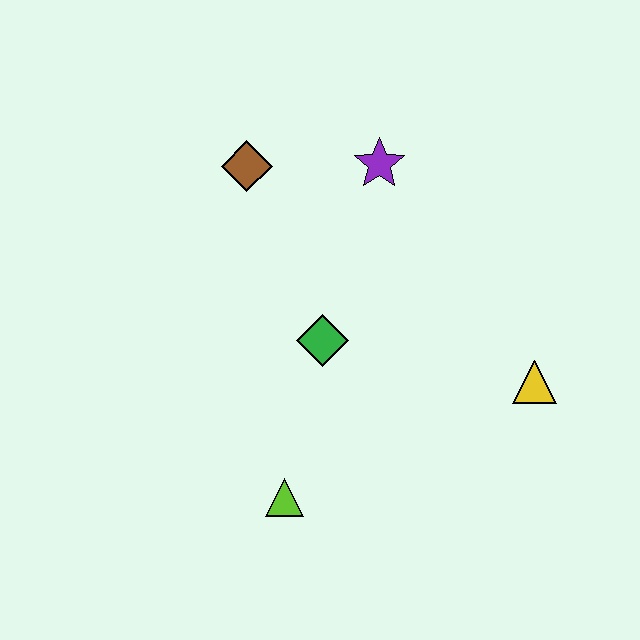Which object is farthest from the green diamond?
The yellow triangle is farthest from the green diamond.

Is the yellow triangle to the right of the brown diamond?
Yes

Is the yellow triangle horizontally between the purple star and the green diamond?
No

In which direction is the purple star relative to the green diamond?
The purple star is above the green diamond.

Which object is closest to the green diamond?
The lime triangle is closest to the green diamond.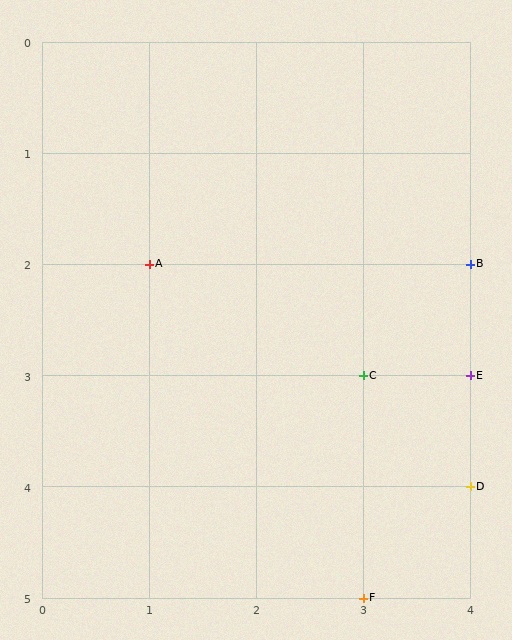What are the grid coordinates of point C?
Point C is at grid coordinates (3, 3).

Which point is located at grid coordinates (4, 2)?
Point B is at (4, 2).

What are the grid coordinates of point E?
Point E is at grid coordinates (4, 3).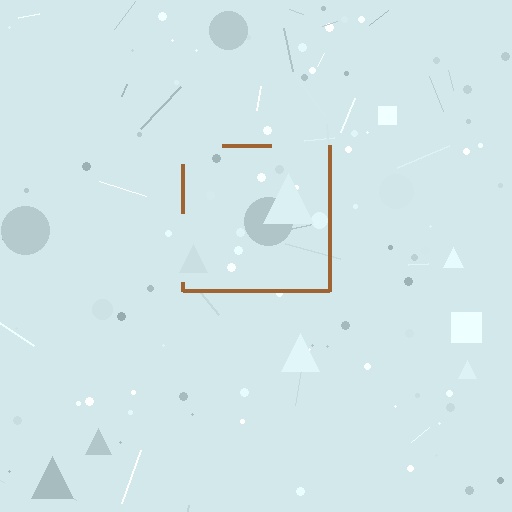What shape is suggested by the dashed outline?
The dashed outline suggests a square.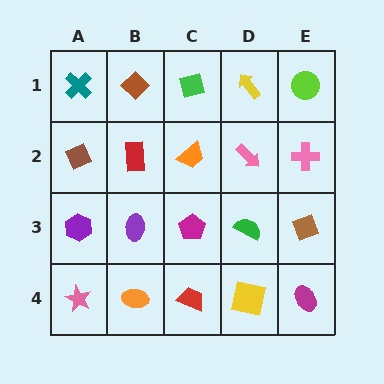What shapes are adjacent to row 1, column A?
A brown diamond (row 2, column A), a brown diamond (row 1, column B).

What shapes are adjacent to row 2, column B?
A brown diamond (row 1, column B), a purple ellipse (row 3, column B), a brown diamond (row 2, column A), an orange trapezoid (row 2, column C).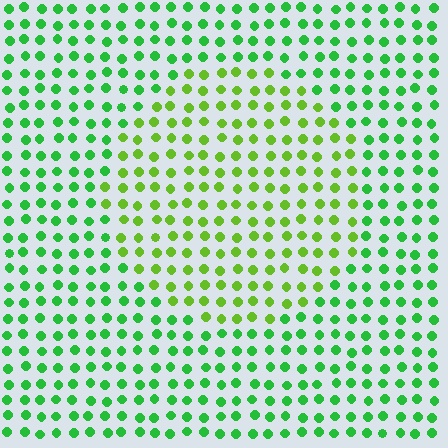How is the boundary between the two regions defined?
The boundary is defined purely by a slight shift in hue (about 33 degrees). Spacing, size, and orientation are identical on both sides.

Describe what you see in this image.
The image is filled with small green elements in a uniform arrangement. A circle-shaped region is visible where the elements are tinted to a slightly different hue, forming a subtle color boundary.